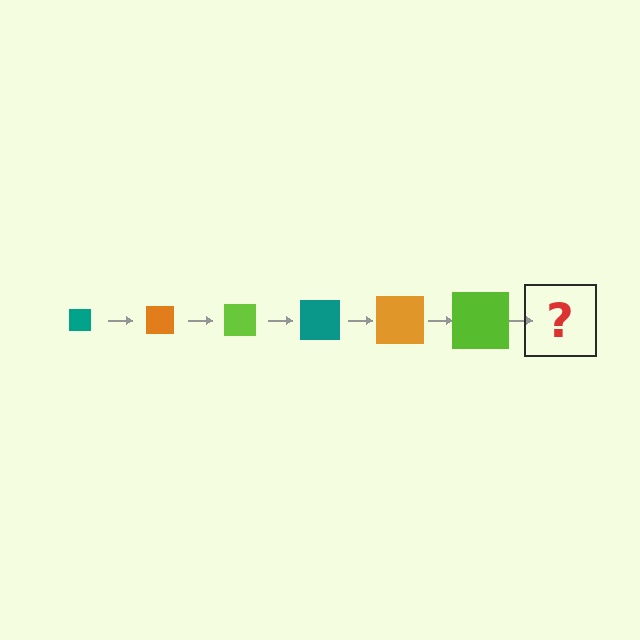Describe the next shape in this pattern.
It should be a teal square, larger than the previous one.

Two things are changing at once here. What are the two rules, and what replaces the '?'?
The two rules are that the square grows larger each step and the color cycles through teal, orange, and lime. The '?' should be a teal square, larger than the previous one.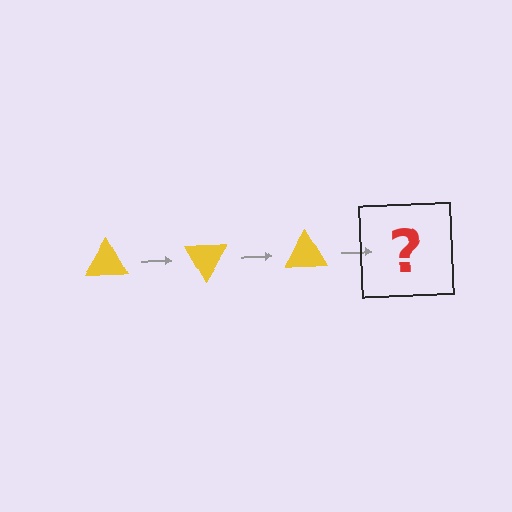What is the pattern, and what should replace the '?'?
The pattern is that the triangle rotates 60 degrees each step. The '?' should be a yellow triangle rotated 180 degrees.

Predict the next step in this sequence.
The next step is a yellow triangle rotated 180 degrees.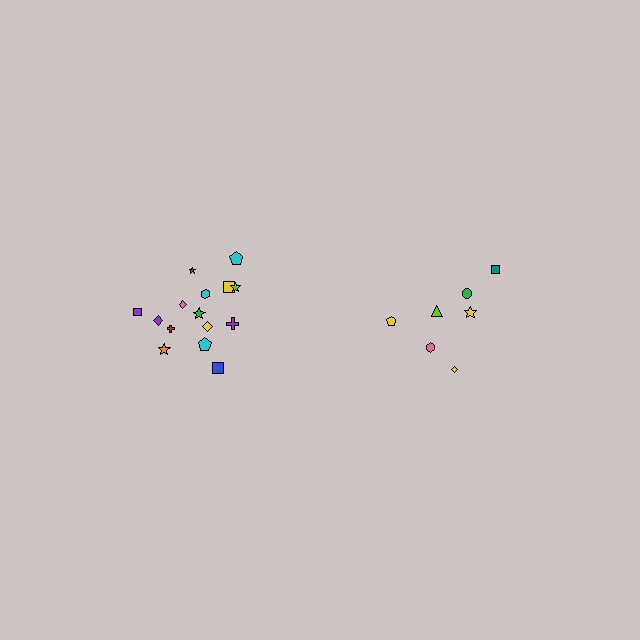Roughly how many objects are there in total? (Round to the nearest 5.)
Roughly 20 objects in total.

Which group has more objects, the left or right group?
The left group.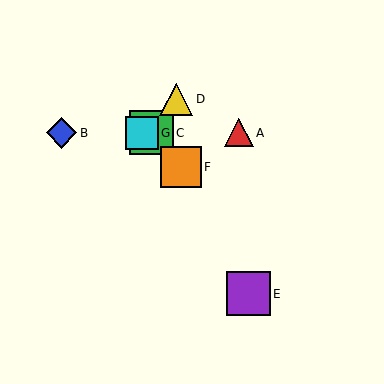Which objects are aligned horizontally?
Objects A, B, C, G are aligned horizontally.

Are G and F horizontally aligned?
No, G is at y≈133 and F is at y≈167.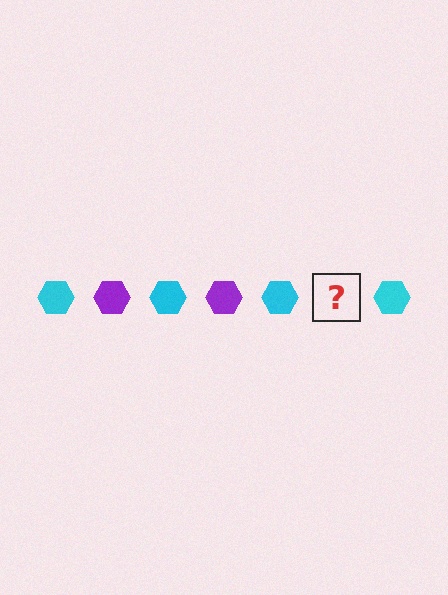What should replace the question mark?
The question mark should be replaced with a purple hexagon.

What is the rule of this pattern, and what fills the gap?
The rule is that the pattern cycles through cyan, purple hexagons. The gap should be filled with a purple hexagon.